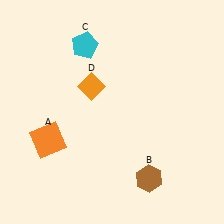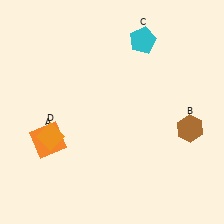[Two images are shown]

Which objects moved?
The objects that moved are: the brown hexagon (B), the cyan pentagon (C), the orange diamond (D).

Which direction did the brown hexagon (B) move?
The brown hexagon (B) moved up.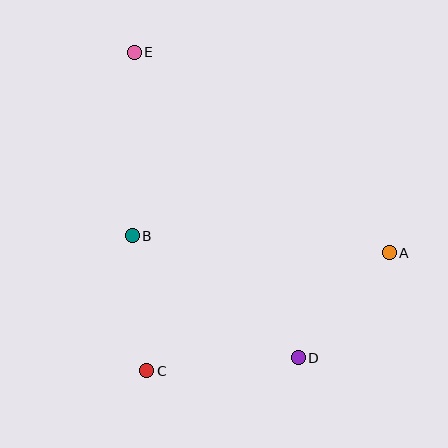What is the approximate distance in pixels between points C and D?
The distance between C and D is approximately 152 pixels.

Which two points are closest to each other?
Points B and C are closest to each other.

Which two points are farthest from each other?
Points D and E are farthest from each other.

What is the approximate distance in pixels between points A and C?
The distance between A and C is approximately 270 pixels.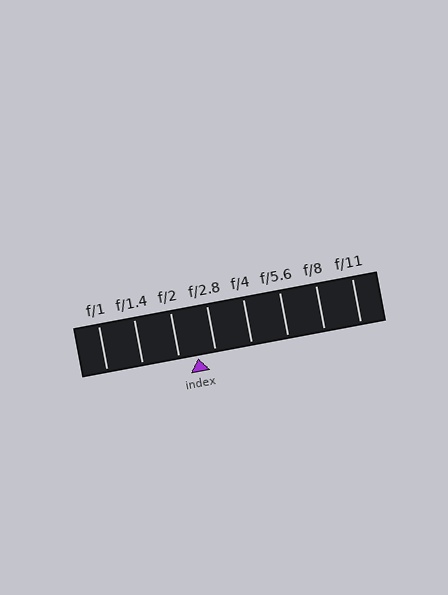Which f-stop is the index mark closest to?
The index mark is closest to f/2.8.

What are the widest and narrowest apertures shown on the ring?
The widest aperture shown is f/1 and the narrowest is f/11.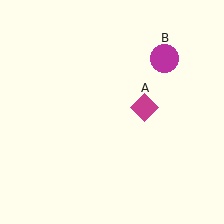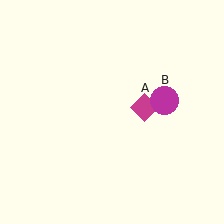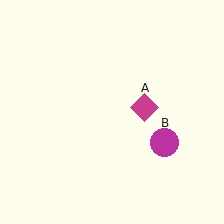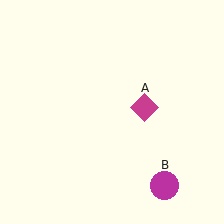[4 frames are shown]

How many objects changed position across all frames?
1 object changed position: magenta circle (object B).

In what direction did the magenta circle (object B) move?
The magenta circle (object B) moved down.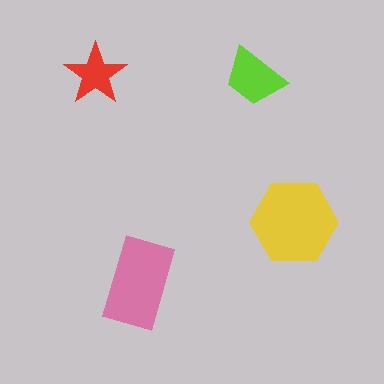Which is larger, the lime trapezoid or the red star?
The lime trapezoid.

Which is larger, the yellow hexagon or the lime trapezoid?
The yellow hexagon.